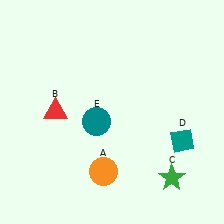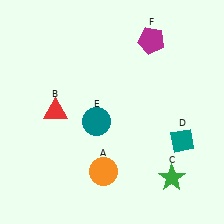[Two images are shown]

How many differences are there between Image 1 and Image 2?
There is 1 difference between the two images.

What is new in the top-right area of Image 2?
A magenta pentagon (F) was added in the top-right area of Image 2.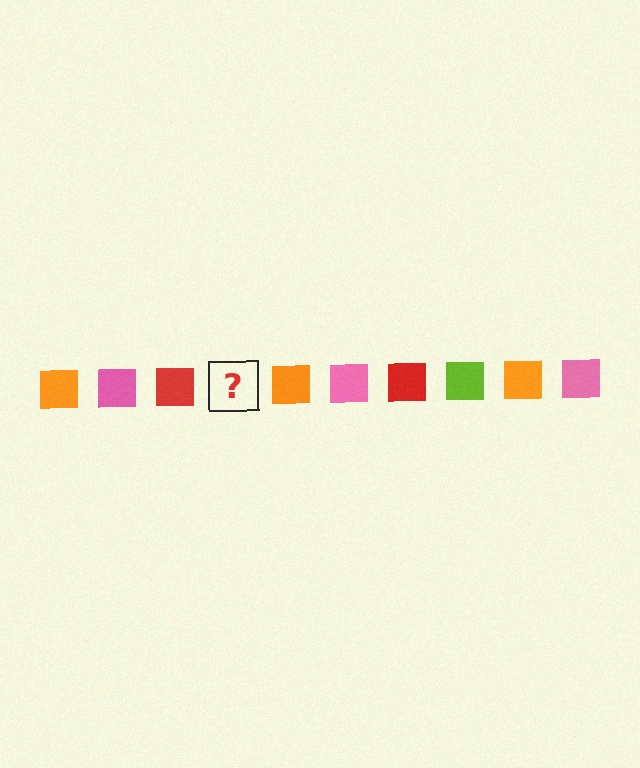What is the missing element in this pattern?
The missing element is a lime square.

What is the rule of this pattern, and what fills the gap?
The rule is that the pattern cycles through orange, pink, red, lime squares. The gap should be filled with a lime square.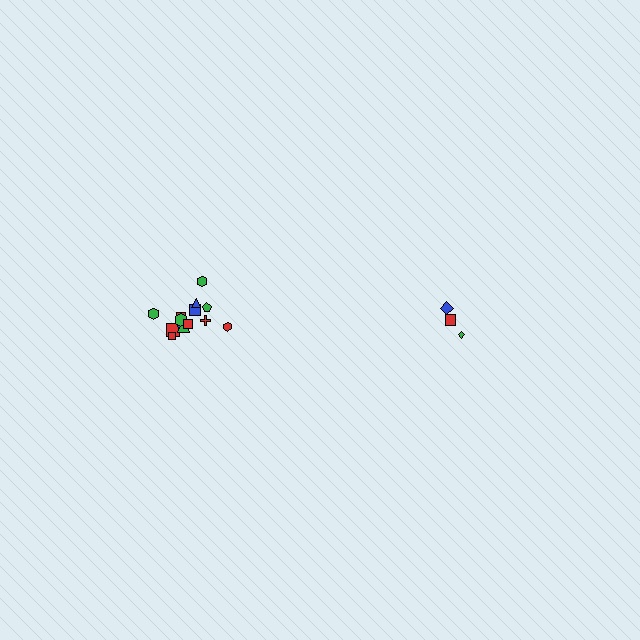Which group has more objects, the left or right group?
The left group.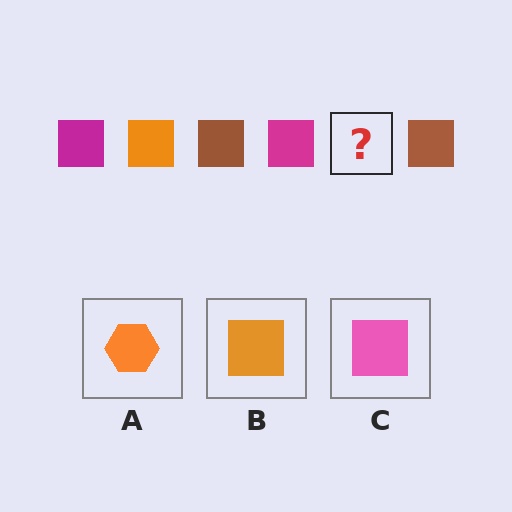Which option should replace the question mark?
Option B.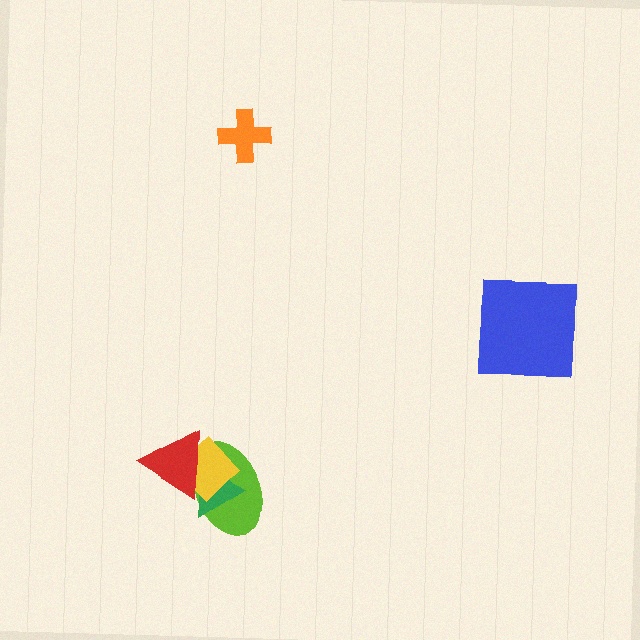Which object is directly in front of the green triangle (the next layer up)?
The yellow diamond is directly in front of the green triangle.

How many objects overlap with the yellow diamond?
3 objects overlap with the yellow diamond.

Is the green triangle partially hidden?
Yes, it is partially covered by another shape.